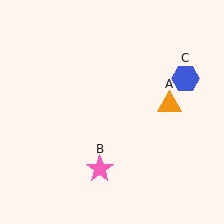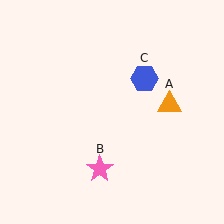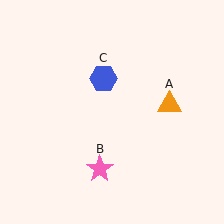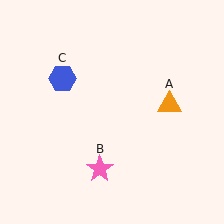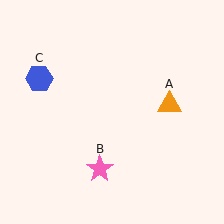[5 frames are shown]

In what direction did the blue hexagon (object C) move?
The blue hexagon (object C) moved left.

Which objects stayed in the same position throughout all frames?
Orange triangle (object A) and pink star (object B) remained stationary.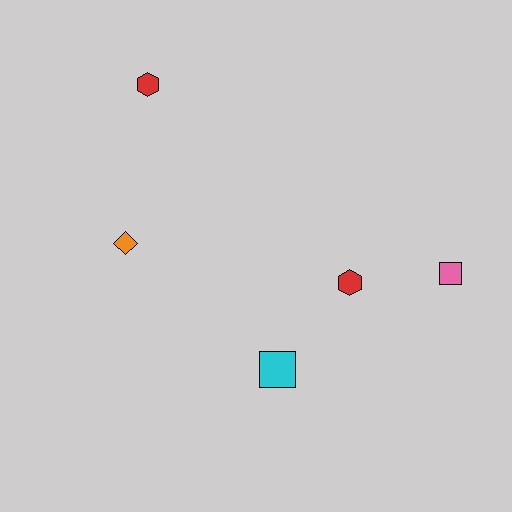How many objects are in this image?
There are 5 objects.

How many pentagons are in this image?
There are no pentagons.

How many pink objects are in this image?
There is 1 pink object.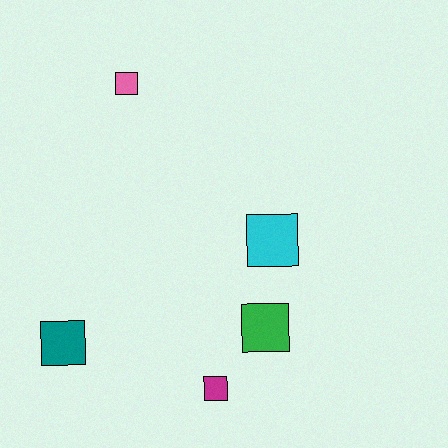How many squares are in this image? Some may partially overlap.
There are 5 squares.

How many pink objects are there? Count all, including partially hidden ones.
There is 1 pink object.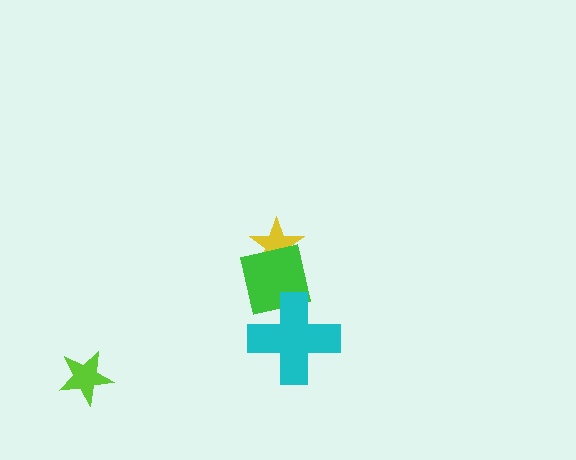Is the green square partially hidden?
Yes, it is partially covered by another shape.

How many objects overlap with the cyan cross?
1 object overlaps with the cyan cross.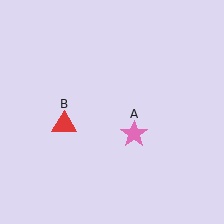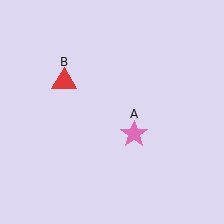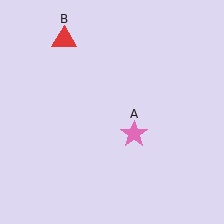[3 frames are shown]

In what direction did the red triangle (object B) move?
The red triangle (object B) moved up.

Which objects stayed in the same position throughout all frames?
Pink star (object A) remained stationary.